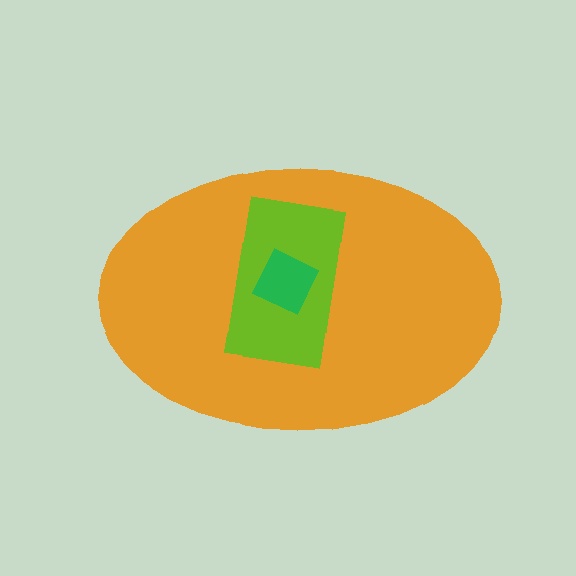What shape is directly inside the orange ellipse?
The lime rectangle.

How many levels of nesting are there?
3.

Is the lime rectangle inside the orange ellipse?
Yes.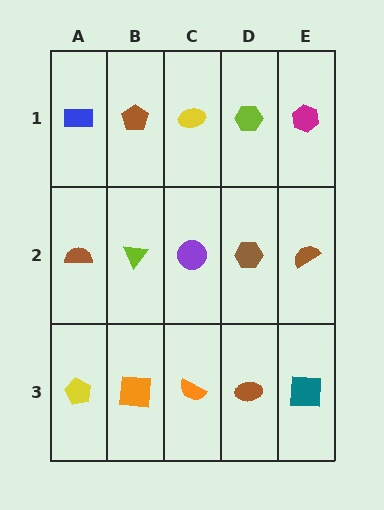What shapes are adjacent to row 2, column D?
A lime hexagon (row 1, column D), a brown ellipse (row 3, column D), a purple circle (row 2, column C), a brown semicircle (row 2, column E).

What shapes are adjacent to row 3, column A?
A brown semicircle (row 2, column A), an orange square (row 3, column B).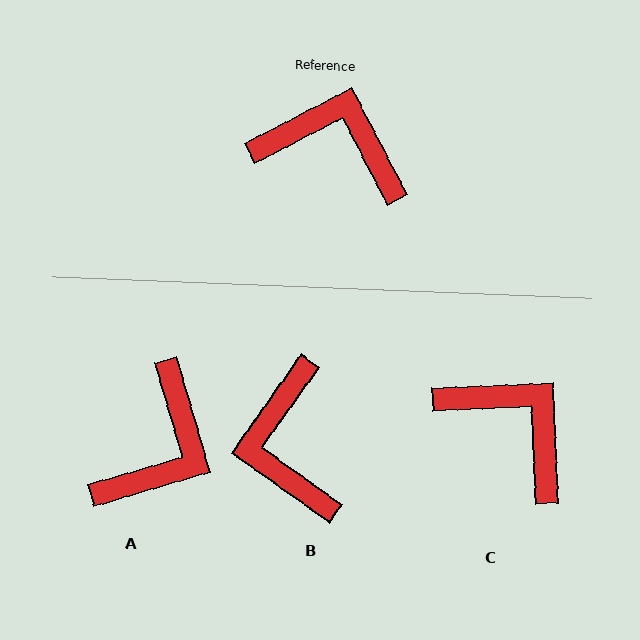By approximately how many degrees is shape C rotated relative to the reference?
Approximately 25 degrees clockwise.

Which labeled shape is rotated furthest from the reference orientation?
B, about 117 degrees away.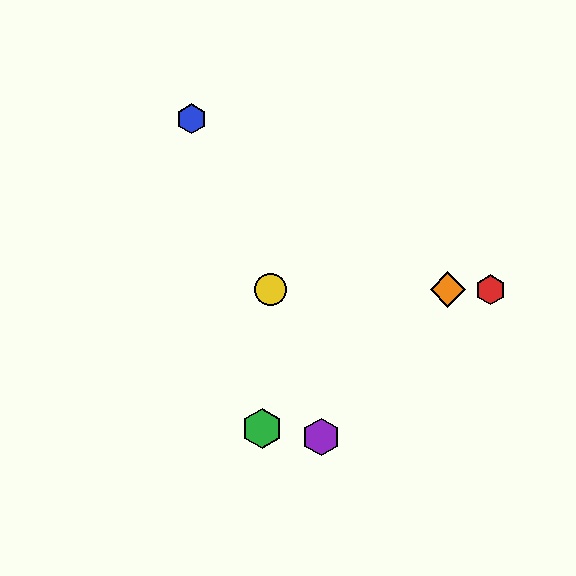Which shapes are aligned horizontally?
The red hexagon, the yellow circle, the orange diamond are aligned horizontally.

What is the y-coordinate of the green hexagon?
The green hexagon is at y≈429.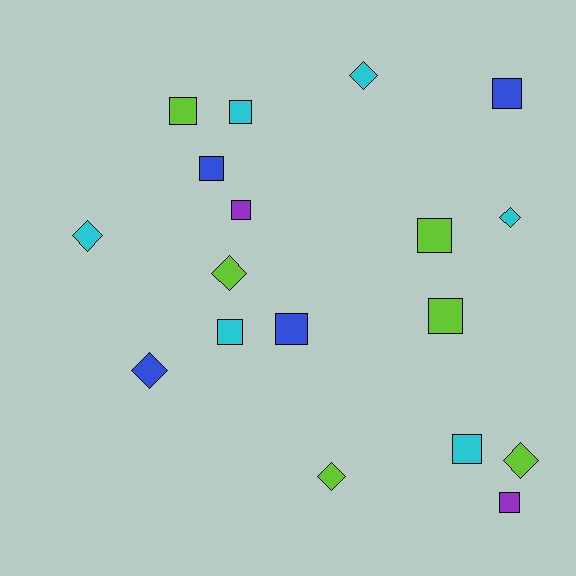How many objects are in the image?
There are 18 objects.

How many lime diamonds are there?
There are 3 lime diamonds.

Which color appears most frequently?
Cyan, with 6 objects.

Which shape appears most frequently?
Square, with 11 objects.